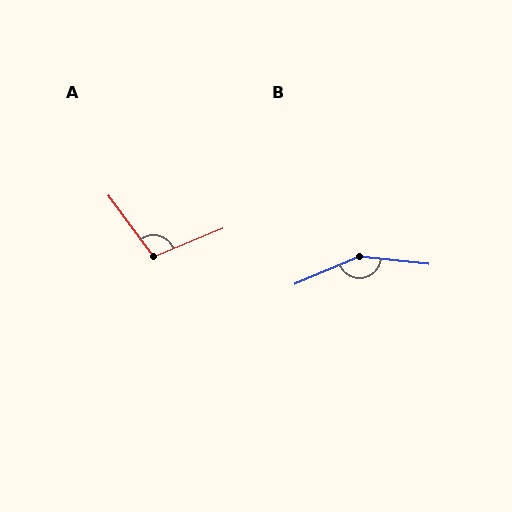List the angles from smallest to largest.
A (104°), B (151°).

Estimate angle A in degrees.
Approximately 104 degrees.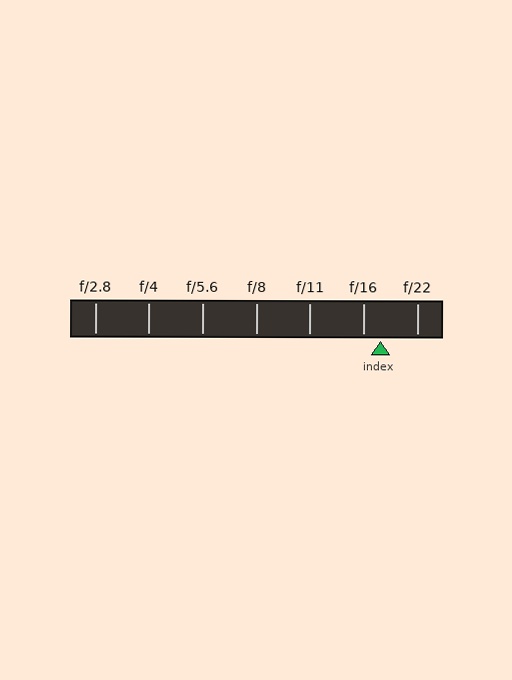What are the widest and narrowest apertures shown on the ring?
The widest aperture shown is f/2.8 and the narrowest is f/22.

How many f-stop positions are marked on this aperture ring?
There are 7 f-stop positions marked.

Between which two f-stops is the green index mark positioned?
The index mark is between f/16 and f/22.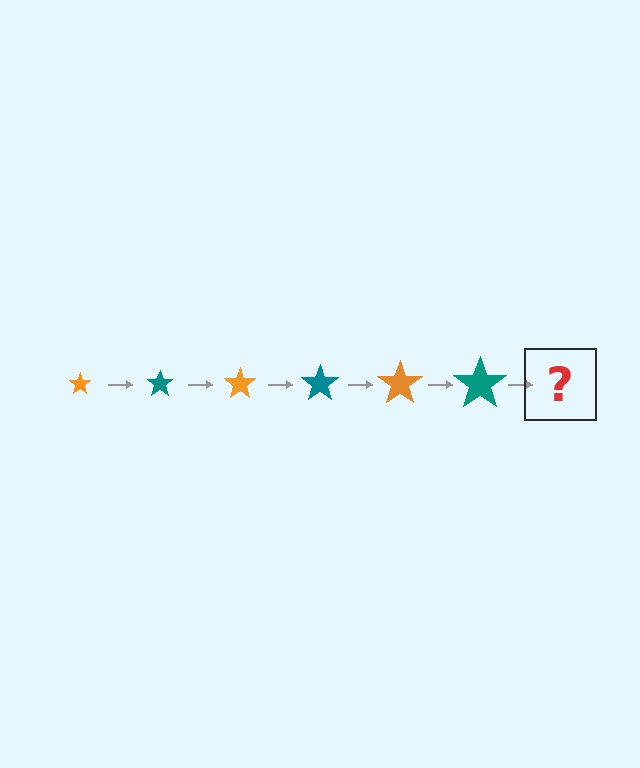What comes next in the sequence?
The next element should be an orange star, larger than the previous one.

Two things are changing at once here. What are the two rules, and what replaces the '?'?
The two rules are that the star grows larger each step and the color cycles through orange and teal. The '?' should be an orange star, larger than the previous one.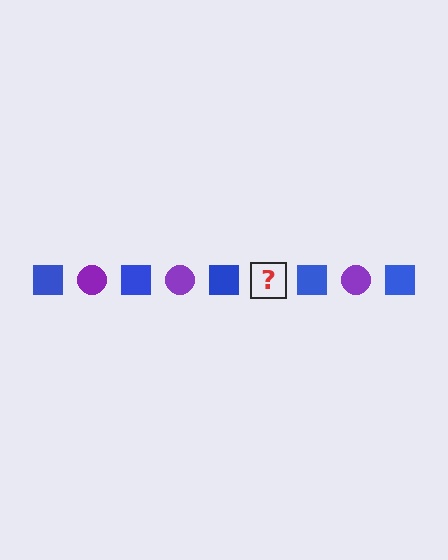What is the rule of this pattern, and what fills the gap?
The rule is that the pattern alternates between blue square and purple circle. The gap should be filled with a purple circle.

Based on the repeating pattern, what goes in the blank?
The blank should be a purple circle.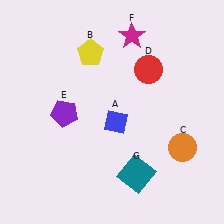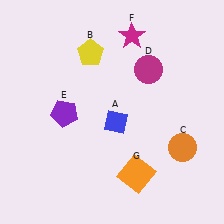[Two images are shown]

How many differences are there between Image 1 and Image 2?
There are 2 differences between the two images.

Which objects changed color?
D changed from red to magenta. G changed from teal to orange.